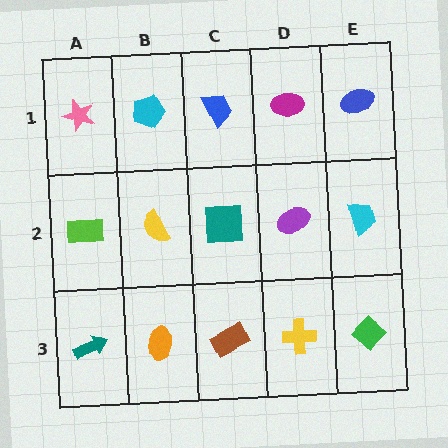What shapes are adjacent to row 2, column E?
A blue ellipse (row 1, column E), a green diamond (row 3, column E), a purple ellipse (row 2, column D).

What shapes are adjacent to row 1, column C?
A teal square (row 2, column C), a cyan pentagon (row 1, column B), a magenta ellipse (row 1, column D).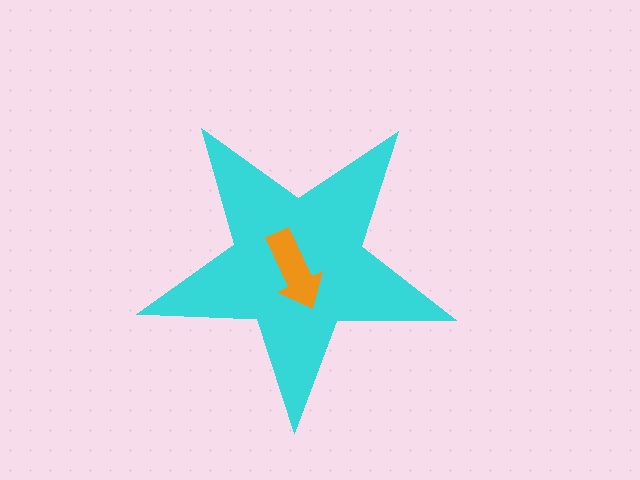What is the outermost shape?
The cyan star.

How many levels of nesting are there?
2.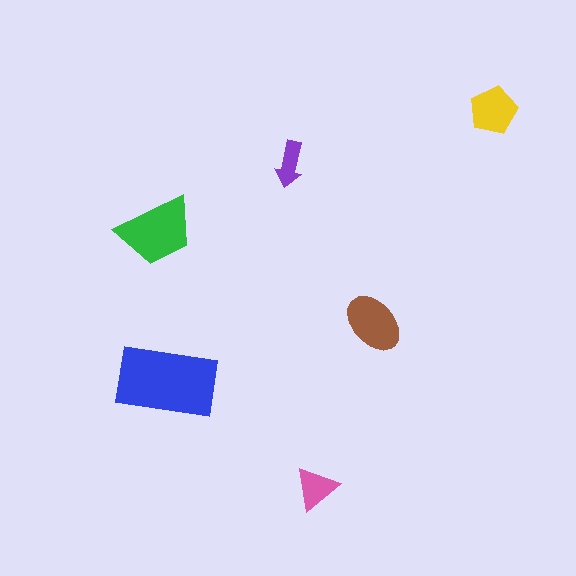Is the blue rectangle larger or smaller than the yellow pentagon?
Larger.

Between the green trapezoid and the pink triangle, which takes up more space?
The green trapezoid.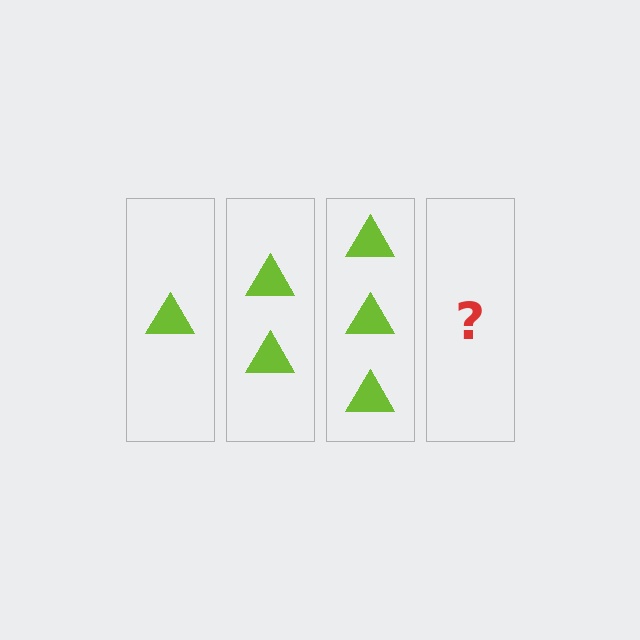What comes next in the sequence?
The next element should be 4 triangles.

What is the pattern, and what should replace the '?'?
The pattern is that each step adds one more triangle. The '?' should be 4 triangles.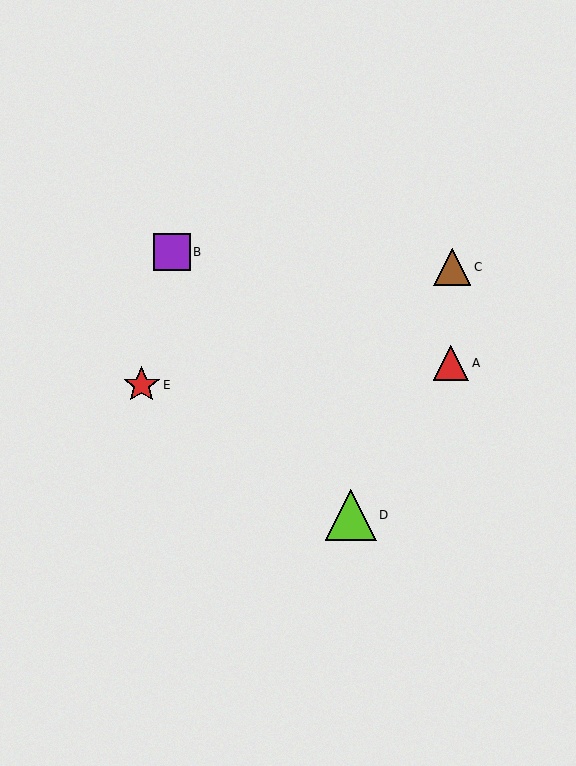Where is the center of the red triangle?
The center of the red triangle is at (451, 363).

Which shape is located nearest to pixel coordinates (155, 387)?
The red star (labeled E) at (142, 385) is nearest to that location.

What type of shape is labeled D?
Shape D is a lime triangle.